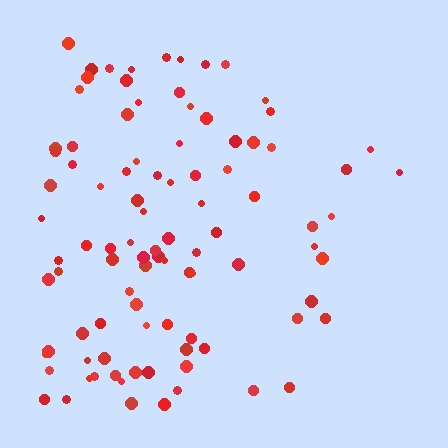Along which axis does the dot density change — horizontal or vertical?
Horizontal.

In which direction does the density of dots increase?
From right to left, with the left side densest.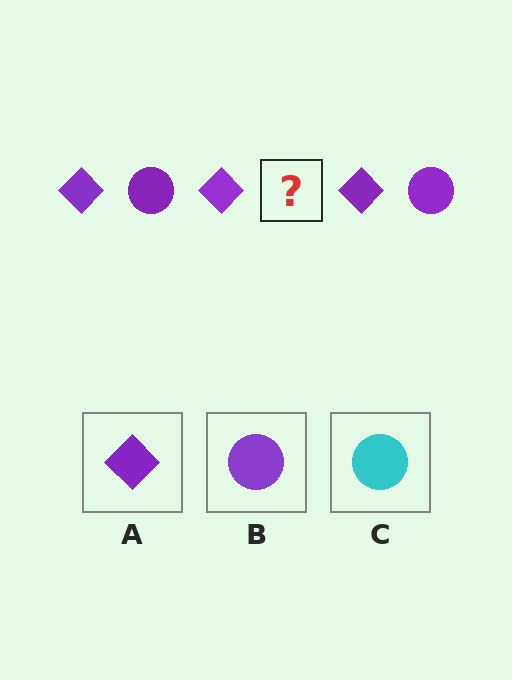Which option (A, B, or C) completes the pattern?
B.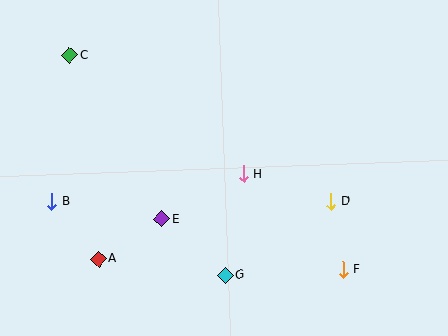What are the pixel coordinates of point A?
Point A is at (98, 259).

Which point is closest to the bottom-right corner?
Point F is closest to the bottom-right corner.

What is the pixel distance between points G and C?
The distance between G and C is 270 pixels.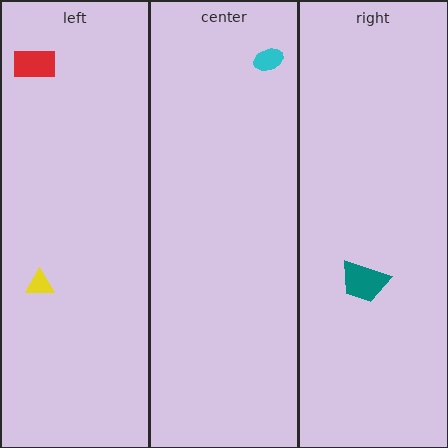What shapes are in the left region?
The red rectangle, the yellow triangle.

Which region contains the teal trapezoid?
The right region.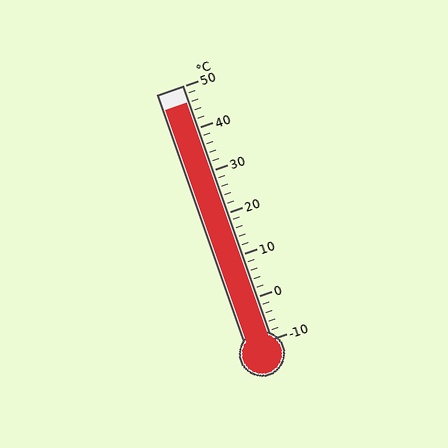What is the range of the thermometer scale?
The thermometer scale ranges from -10°C to 50°C.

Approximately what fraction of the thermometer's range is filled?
The thermometer is filled to approximately 95% of its range.